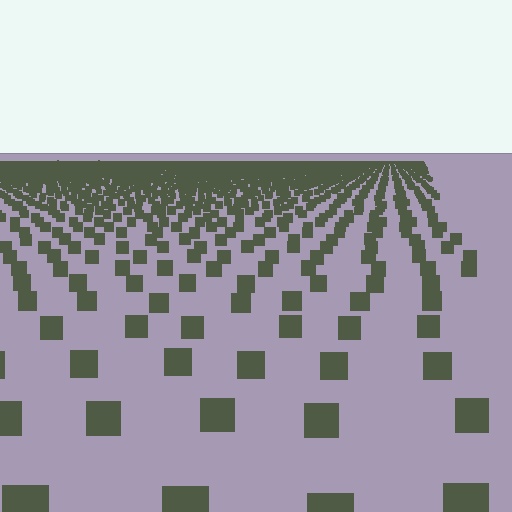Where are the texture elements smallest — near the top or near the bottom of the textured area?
Near the top.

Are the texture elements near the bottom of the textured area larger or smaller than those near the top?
Larger. Near the bottom, elements are closer to the viewer and appear at a bigger on-screen size.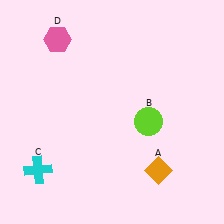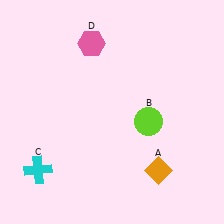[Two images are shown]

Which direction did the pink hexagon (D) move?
The pink hexagon (D) moved right.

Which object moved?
The pink hexagon (D) moved right.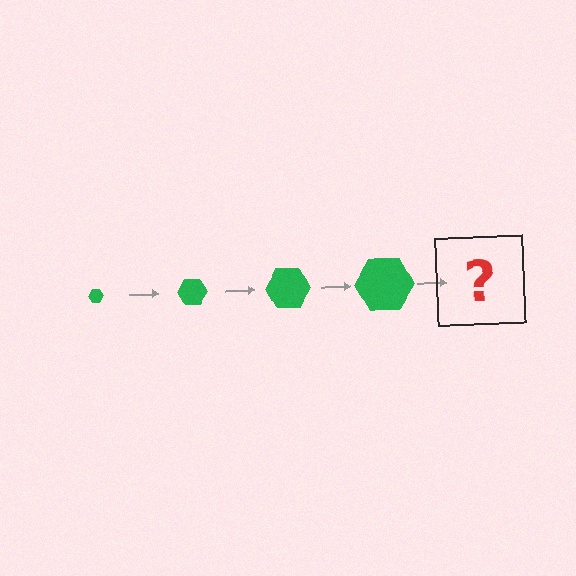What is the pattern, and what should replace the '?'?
The pattern is that the hexagon gets progressively larger each step. The '?' should be a green hexagon, larger than the previous one.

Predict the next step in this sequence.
The next step is a green hexagon, larger than the previous one.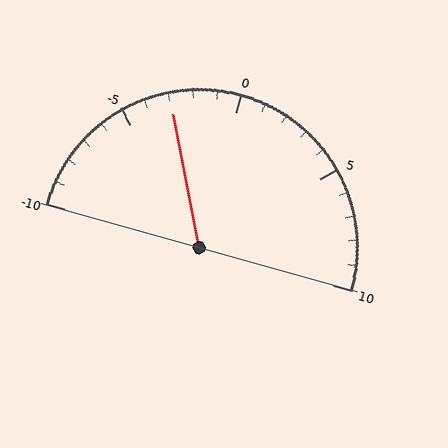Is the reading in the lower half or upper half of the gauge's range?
The reading is in the lower half of the range (-10 to 10).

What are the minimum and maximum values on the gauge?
The gauge ranges from -10 to 10.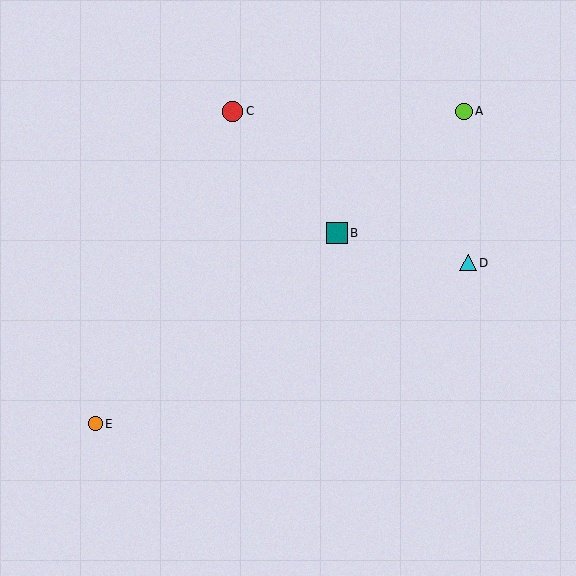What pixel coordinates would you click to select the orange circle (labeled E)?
Click at (96, 424) to select the orange circle E.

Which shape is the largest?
The teal square (labeled B) is the largest.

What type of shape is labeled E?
Shape E is an orange circle.